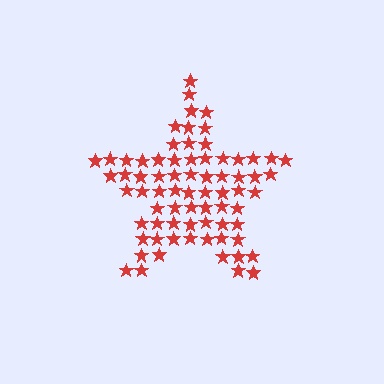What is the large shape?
The large shape is a star.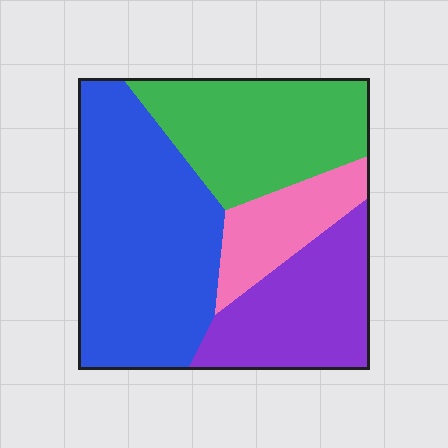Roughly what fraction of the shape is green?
Green covers roughly 25% of the shape.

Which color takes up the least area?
Pink, at roughly 10%.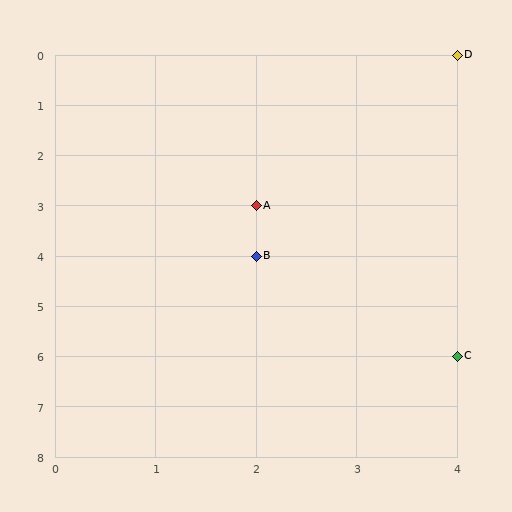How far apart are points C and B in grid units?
Points C and B are 2 columns and 2 rows apart (about 2.8 grid units diagonally).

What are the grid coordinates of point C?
Point C is at grid coordinates (4, 6).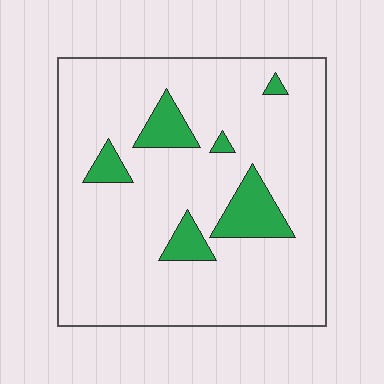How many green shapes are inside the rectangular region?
6.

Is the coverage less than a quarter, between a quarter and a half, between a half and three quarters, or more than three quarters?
Less than a quarter.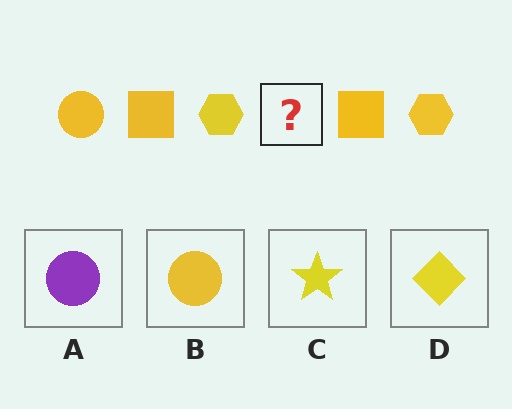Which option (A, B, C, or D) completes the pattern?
B.